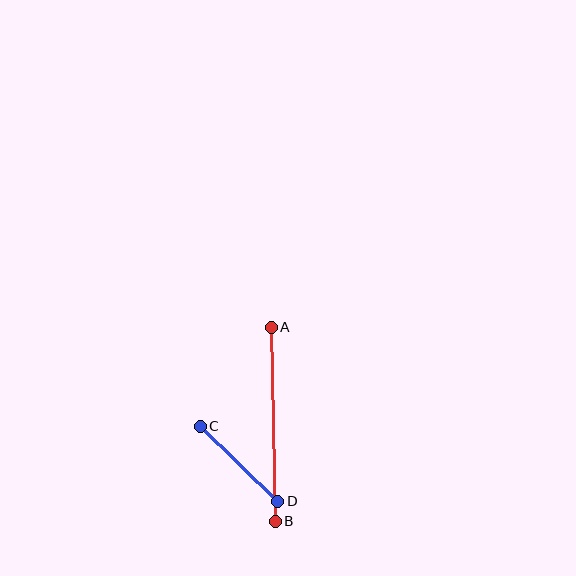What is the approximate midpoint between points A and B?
The midpoint is at approximately (273, 424) pixels.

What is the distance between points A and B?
The distance is approximately 194 pixels.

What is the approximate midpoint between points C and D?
The midpoint is at approximately (239, 464) pixels.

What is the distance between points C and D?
The distance is approximately 108 pixels.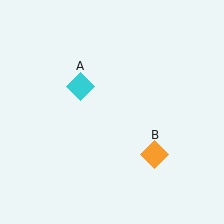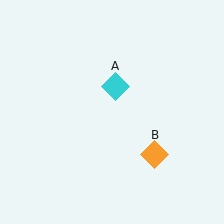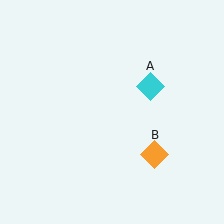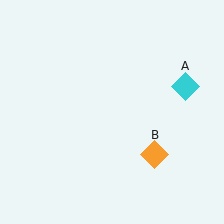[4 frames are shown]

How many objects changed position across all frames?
1 object changed position: cyan diamond (object A).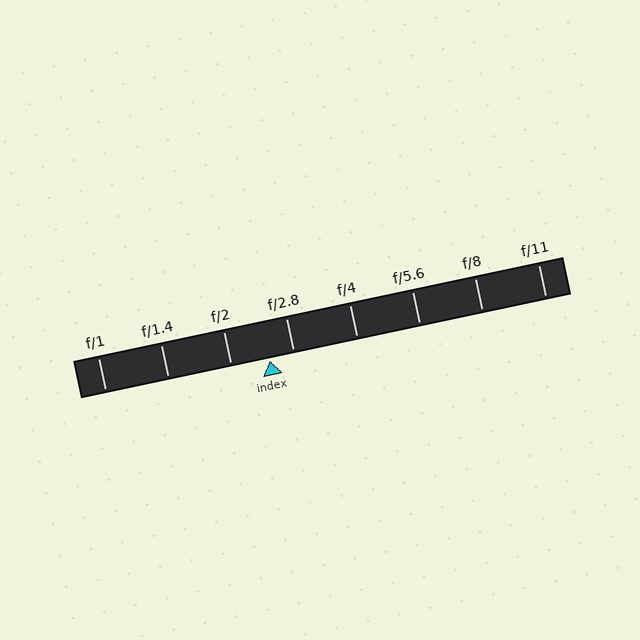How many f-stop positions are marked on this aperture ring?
There are 8 f-stop positions marked.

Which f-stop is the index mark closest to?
The index mark is closest to f/2.8.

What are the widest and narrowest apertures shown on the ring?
The widest aperture shown is f/1 and the narrowest is f/11.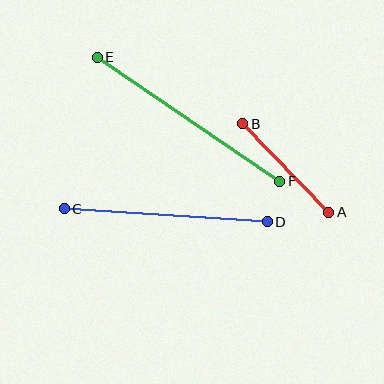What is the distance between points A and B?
The distance is approximately 123 pixels.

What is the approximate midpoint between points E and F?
The midpoint is at approximately (188, 119) pixels.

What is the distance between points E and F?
The distance is approximately 221 pixels.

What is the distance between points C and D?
The distance is approximately 203 pixels.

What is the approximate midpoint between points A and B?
The midpoint is at approximately (286, 168) pixels.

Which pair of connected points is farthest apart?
Points E and F are farthest apart.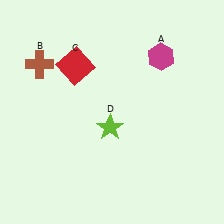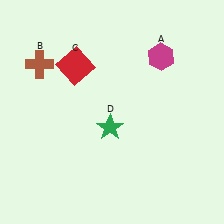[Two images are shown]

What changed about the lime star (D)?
In Image 1, D is lime. In Image 2, it changed to green.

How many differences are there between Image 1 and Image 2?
There is 1 difference between the two images.